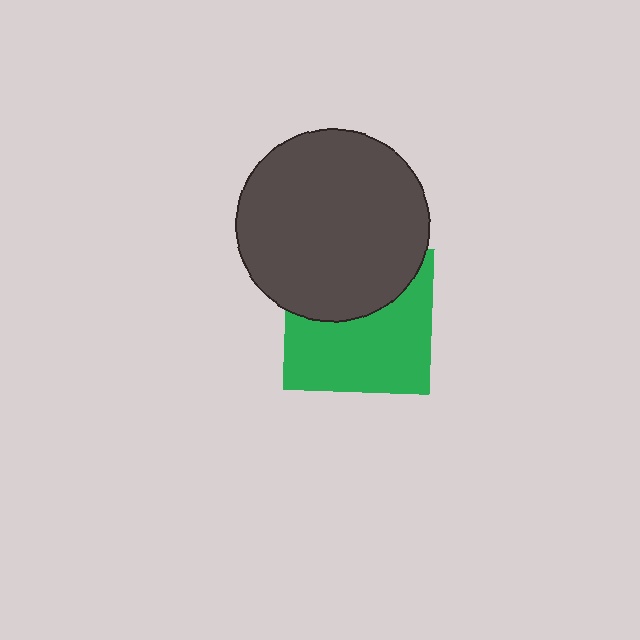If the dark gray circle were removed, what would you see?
You would see the complete green square.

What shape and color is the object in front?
The object in front is a dark gray circle.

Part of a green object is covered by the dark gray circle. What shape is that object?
It is a square.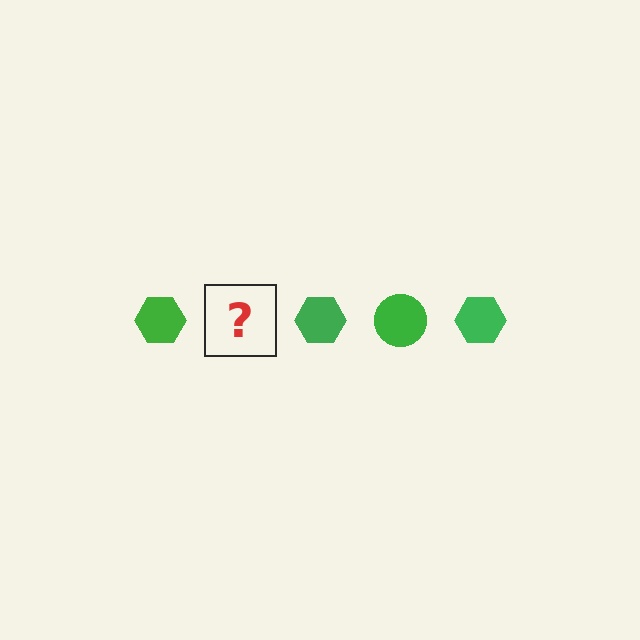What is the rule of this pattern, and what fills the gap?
The rule is that the pattern cycles through hexagon, circle shapes in green. The gap should be filled with a green circle.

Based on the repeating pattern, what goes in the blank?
The blank should be a green circle.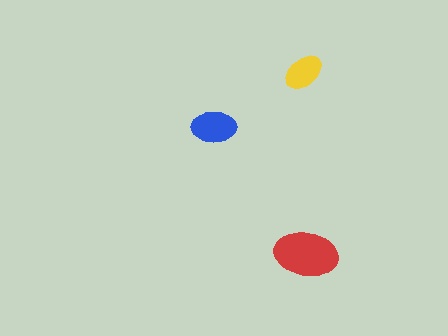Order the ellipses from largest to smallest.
the red one, the blue one, the yellow one.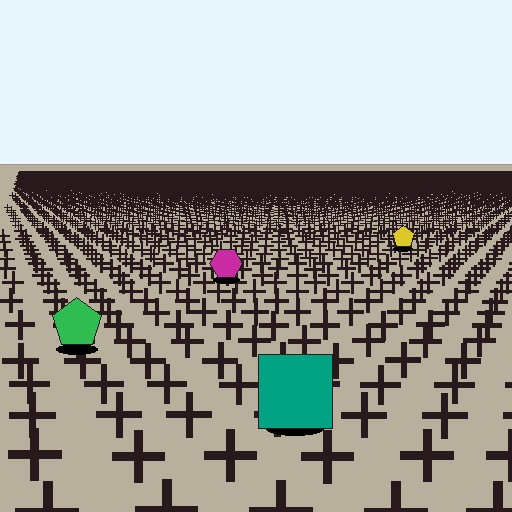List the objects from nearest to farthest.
From nearest to farthest: the teal square, the green pentagon, the magenta hexagon, the yellow pentagon.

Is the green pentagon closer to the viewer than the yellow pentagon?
Yes. The green pentagon is closer — you can tell from the texture gradient: the ground texture is coarser near it.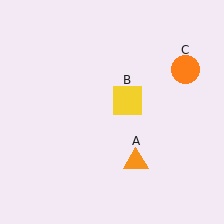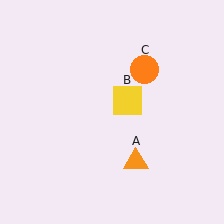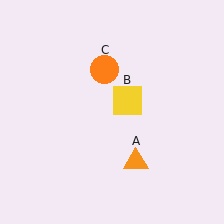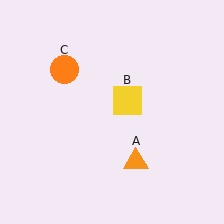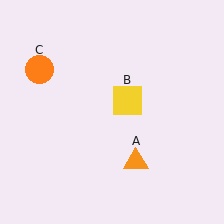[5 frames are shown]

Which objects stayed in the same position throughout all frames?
Orange triangle (object A) and yellow square (object B) remained stationary.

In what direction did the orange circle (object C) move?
The orange circle (object C) moved left.